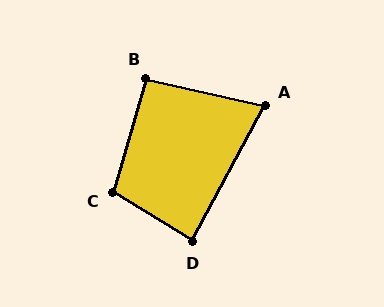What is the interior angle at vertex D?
Approximately 86 degrees (approximately right).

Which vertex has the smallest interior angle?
A, at approximately 74 degrees.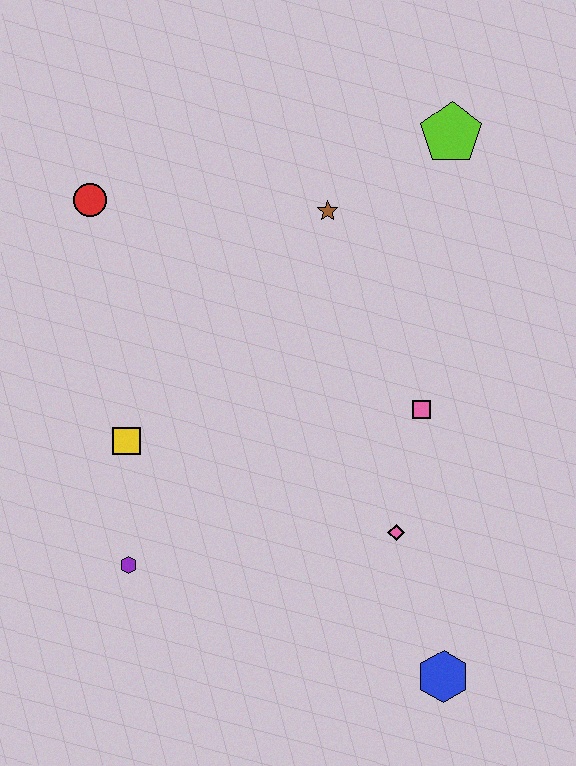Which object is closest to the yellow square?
The purple hexagon is closest to the yellow square.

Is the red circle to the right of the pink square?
No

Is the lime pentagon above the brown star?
Yes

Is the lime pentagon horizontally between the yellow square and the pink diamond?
No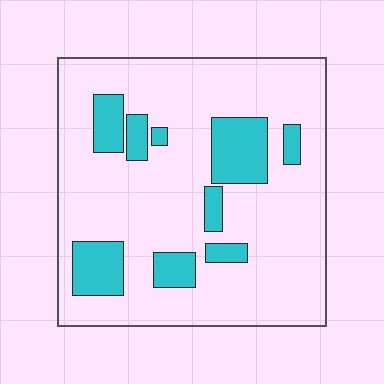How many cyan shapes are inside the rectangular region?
9.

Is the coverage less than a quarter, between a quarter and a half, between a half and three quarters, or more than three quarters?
Less than a quarter.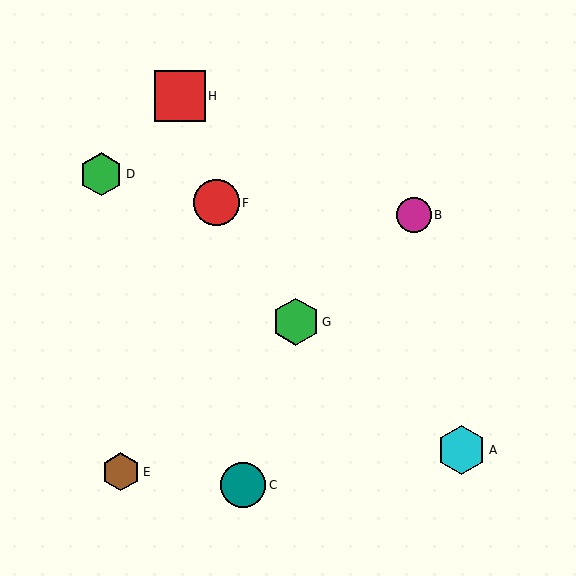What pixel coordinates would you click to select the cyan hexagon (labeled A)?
Click at (461, 450) to select the cyan hexagon A.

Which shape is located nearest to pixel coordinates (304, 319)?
The green hexagon (labeled G) at (296, 322) is nearest to that location.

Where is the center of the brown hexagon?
The center of the brown hexagon is at (121, 472).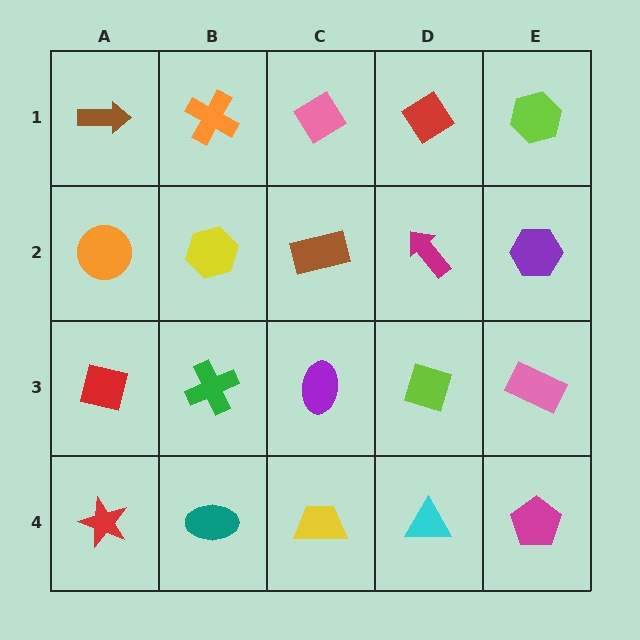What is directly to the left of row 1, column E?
A red diamond.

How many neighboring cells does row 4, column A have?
2.